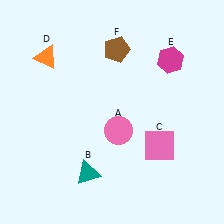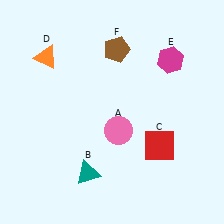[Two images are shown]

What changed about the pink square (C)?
In Image 1, C is pink. In Image 2, it changed to red.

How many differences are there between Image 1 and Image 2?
There is 1 difference between the two images.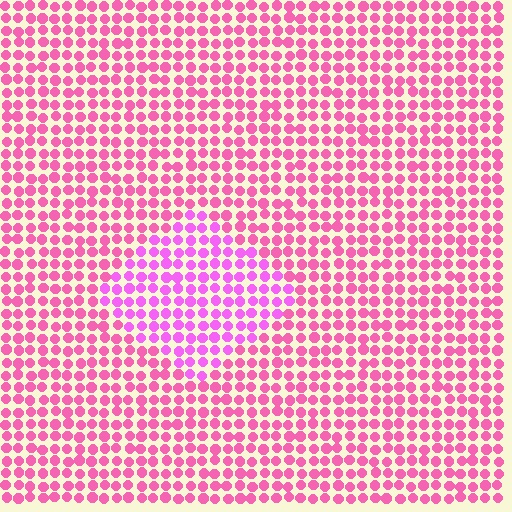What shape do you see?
I see a diamond.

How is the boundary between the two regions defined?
The boundary is defined purely by a slight shift in hue (about 27 degrees). Spacing, size, and orientation are identical on both sides.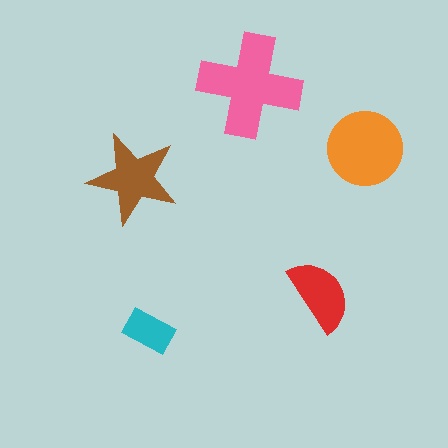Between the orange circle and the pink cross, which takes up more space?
The pink cross.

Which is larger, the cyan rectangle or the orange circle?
The orange circle.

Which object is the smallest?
The cyan rectangle.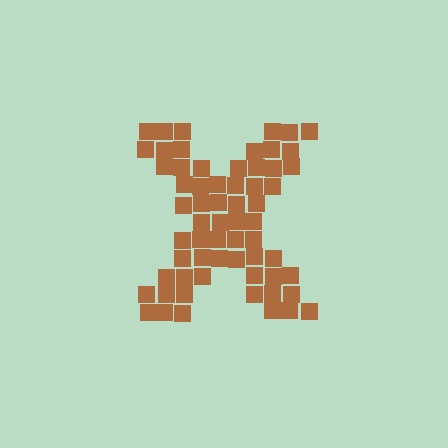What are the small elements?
The small elements are squares.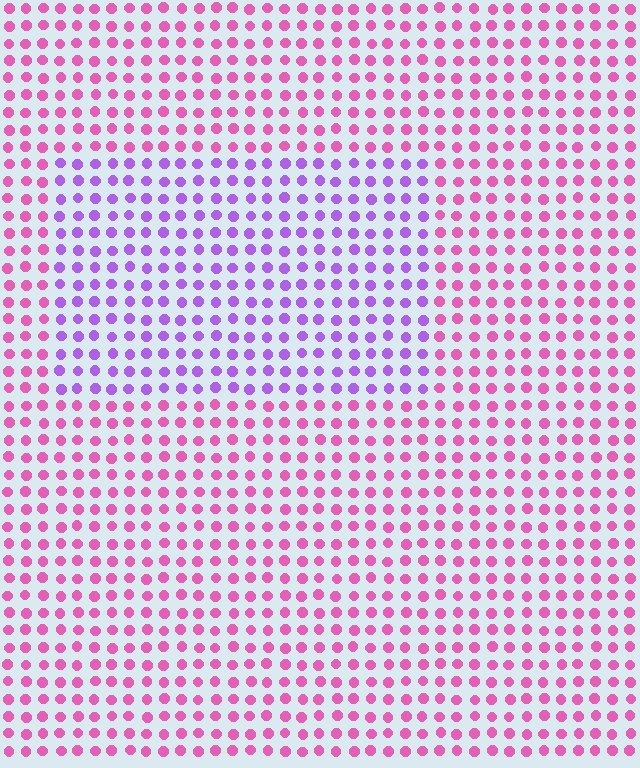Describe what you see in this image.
The image is filled with small pink elements in a uniform arrangement. A rectangle-shaped region is visible where the elements are tinted to a slightly different hue, forming a subtle color boundary.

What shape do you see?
I see a rectangle.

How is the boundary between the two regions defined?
The boundary is defined purely by a slight shift in hue (about 46 degrees). Spacing, size, and orientation are identical on both sides.